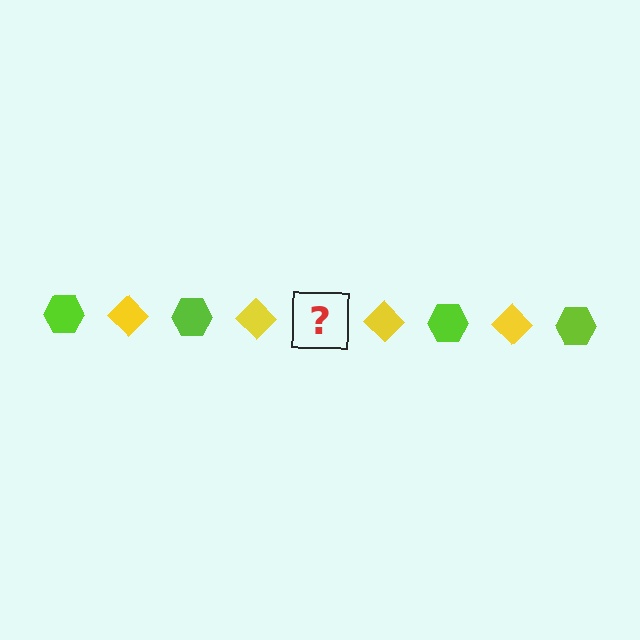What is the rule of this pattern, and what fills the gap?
The rule is that the pattern alternates between lime hexagon and yellow diamond. The gap should be filled with a lime hexagon.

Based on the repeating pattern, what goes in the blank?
The blank should be a lime hexagon.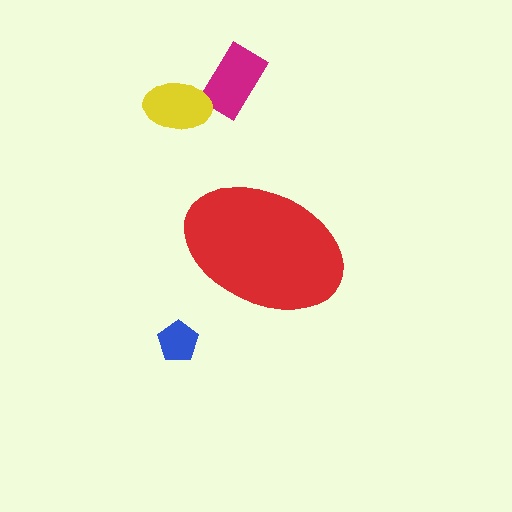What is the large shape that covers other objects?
A red ellipse.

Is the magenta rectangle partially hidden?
No, the magenta rectangle is fully visible.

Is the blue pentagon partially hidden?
No, the blue pentagon is fully visible.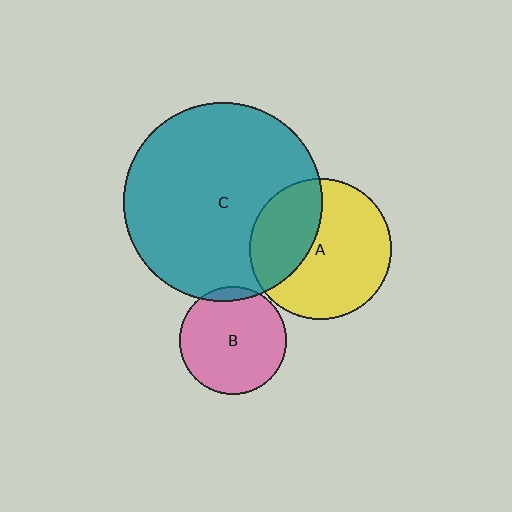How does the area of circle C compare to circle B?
Approximately 3.4 times.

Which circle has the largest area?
Circle C (teal).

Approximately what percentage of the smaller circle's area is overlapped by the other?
Approximately 5%.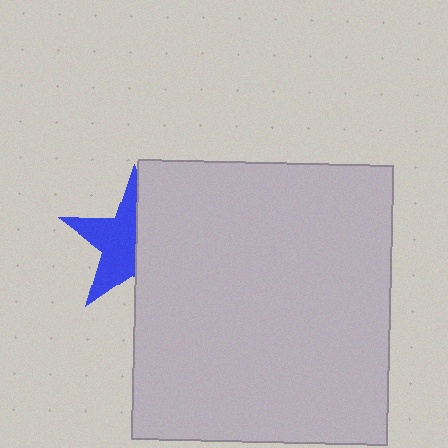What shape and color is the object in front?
The object in front is a light gray rectangle.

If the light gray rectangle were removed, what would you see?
You would see the complete blue star.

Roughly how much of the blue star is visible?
About half of it is visible (roughly 53%).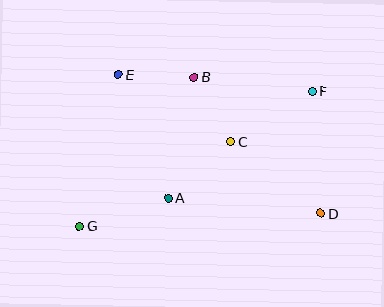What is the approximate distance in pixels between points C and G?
The distance between C and G is approximately 174 pixels.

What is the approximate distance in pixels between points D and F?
The distance between D and F is approximately 122 pixels.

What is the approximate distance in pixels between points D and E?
The distance between D and E is approximately 245 pixels.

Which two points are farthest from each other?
Points F and G are farthest from each other.